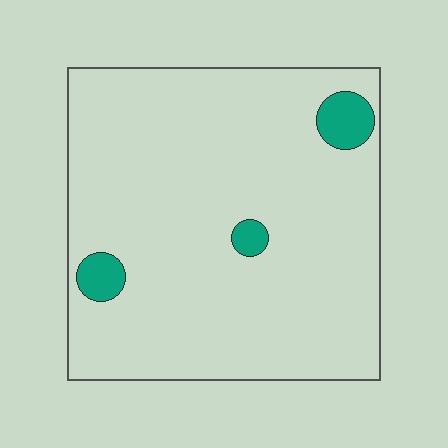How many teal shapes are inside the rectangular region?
3.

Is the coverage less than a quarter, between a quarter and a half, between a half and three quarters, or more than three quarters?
Less than a quarter.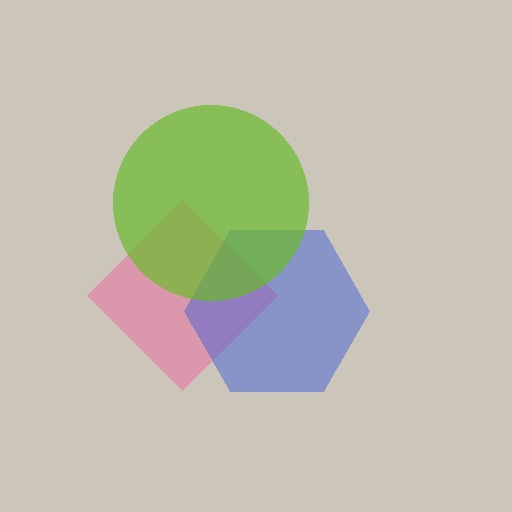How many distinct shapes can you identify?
There are 3 distinct shapes: a pink diamond, a blue hexagon, a lime circle.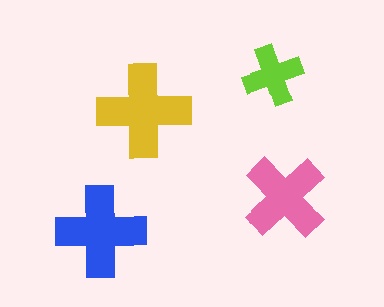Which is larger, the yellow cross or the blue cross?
The yellow one.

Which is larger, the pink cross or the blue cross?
The blue one.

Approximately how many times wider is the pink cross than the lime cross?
About 1.5 times wider.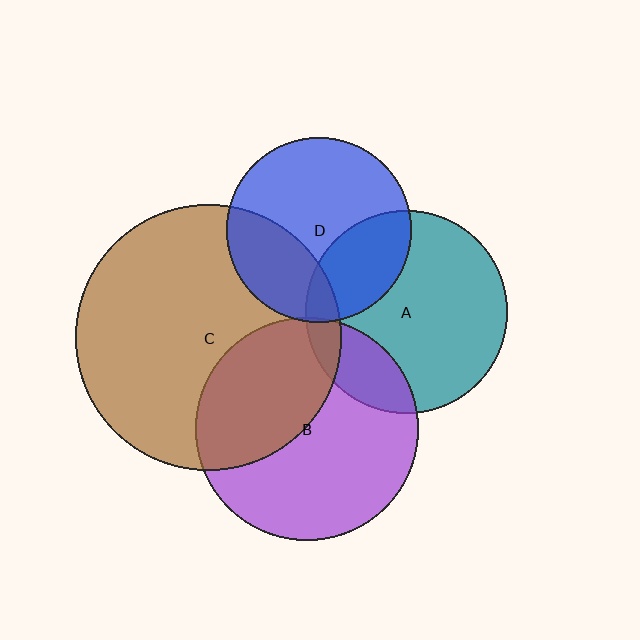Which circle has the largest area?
Circle C (brown).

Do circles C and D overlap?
Yes.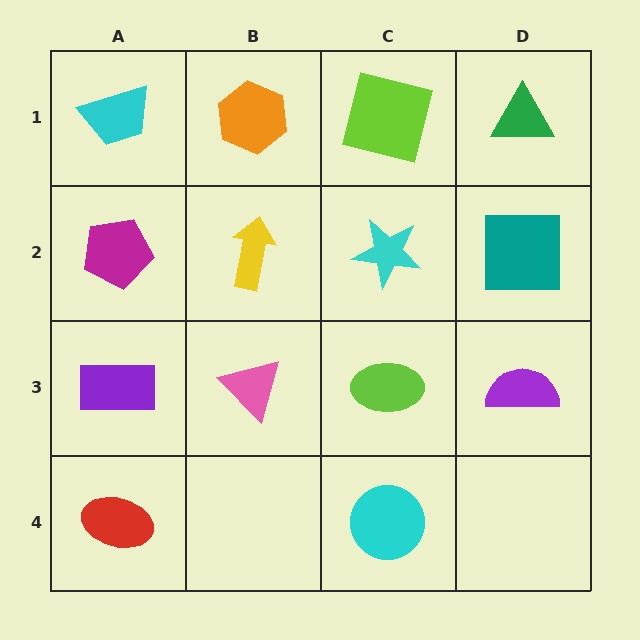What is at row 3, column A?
A purple rectangle.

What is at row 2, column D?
A teal square.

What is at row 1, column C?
A lime square.